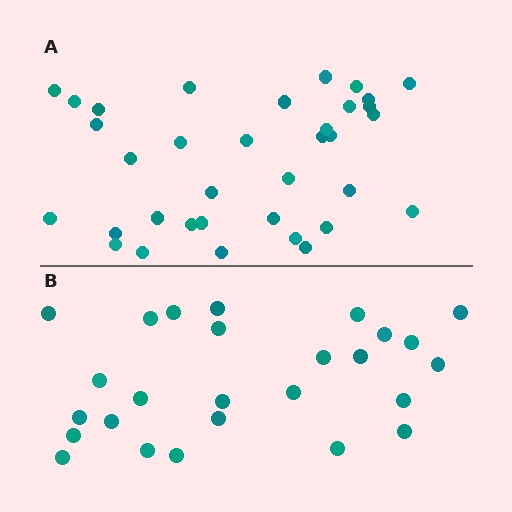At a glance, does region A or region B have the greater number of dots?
Region A (the top region) has more dots.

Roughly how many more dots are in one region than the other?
Region A has roughly 8 or so more dots than region B.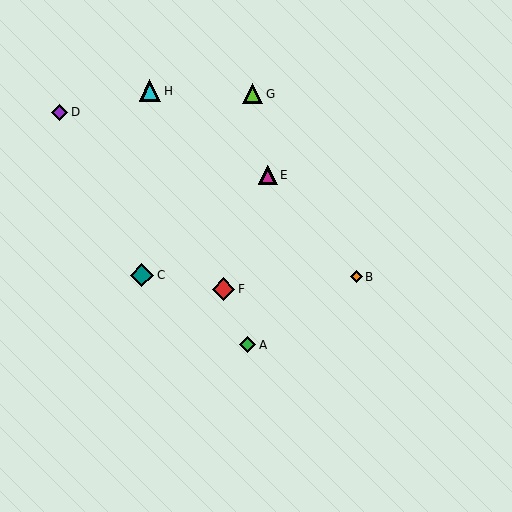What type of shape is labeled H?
Shape H is a cyan triangle.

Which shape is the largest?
The teal diamond (labeled C) is the largest.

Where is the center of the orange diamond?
The center of the orange diamond is at (356, 277).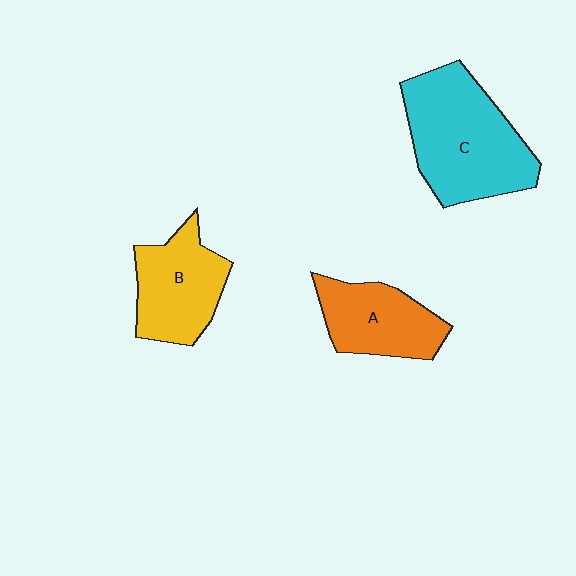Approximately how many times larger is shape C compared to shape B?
Approximately 1.5 times.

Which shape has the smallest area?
Shape A (orange).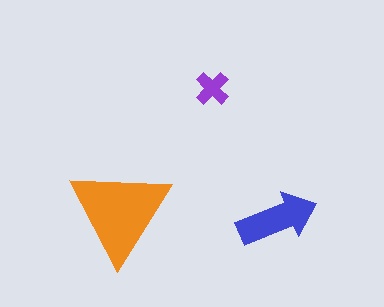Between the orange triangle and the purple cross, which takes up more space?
The orange triangle.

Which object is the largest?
The orange triangle.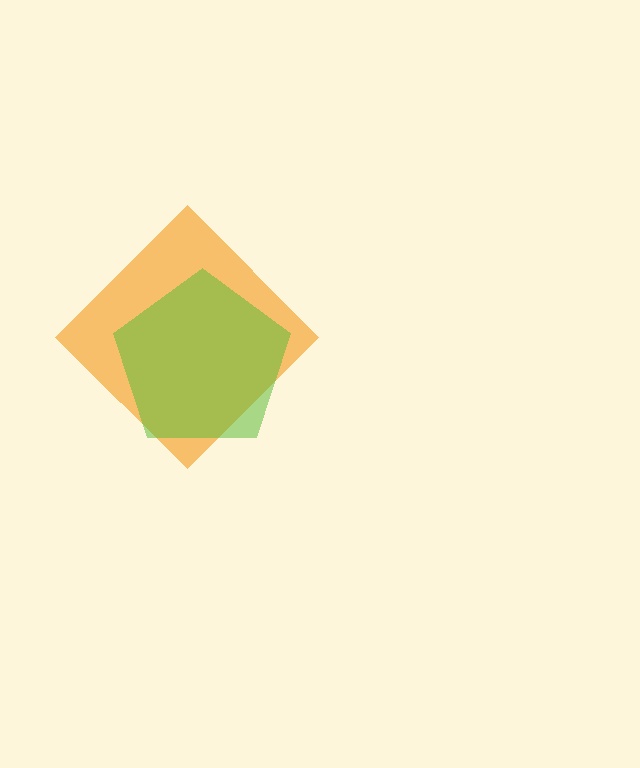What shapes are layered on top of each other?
The layered shapes are: an orange diamond, a lime pentagon.